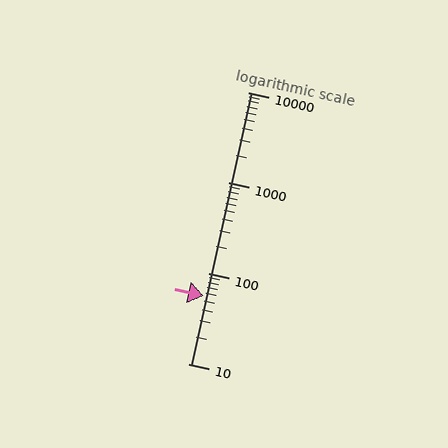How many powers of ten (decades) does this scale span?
The scale spans 3 decades, from 10 to 10000.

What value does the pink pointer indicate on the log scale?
The pointer indicates approximately 56.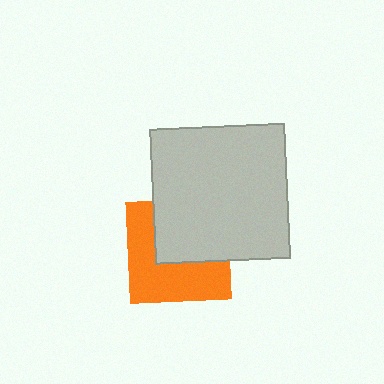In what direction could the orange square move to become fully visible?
The orange square could move toward the lower-left. That would shift it out from behind the light gray square entirely.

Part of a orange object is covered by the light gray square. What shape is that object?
It is a square.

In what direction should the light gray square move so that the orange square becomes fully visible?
The light gray square should move toward the upper-right. That is the shortest direction to clear the overlap and leave the orange square fully visible.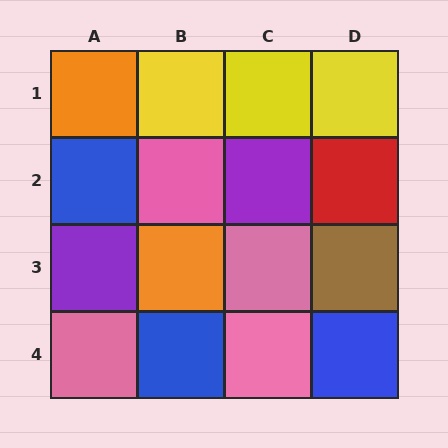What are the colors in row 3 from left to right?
Purple, orange, pink, brown.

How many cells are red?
1 cell is red.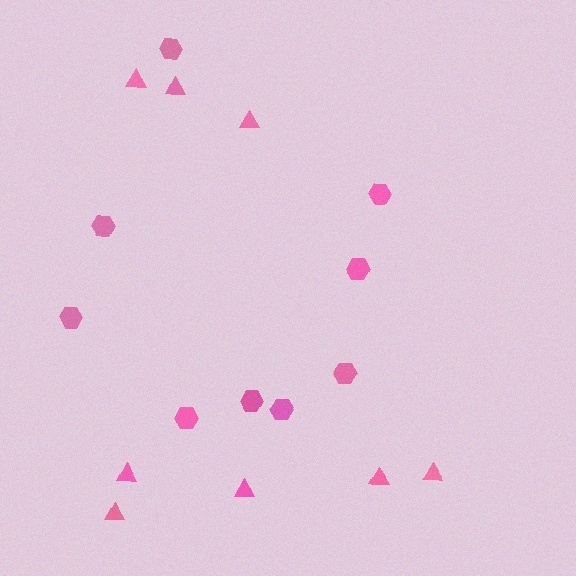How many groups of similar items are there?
There are 2 groups: one group of triangles (8) and one group of hexagons (9).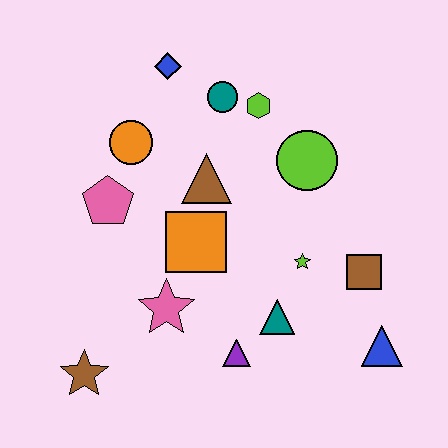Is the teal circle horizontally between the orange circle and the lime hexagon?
Yes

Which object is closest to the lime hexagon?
The teal circle is closest to the lime hexagon.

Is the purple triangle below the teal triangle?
Yes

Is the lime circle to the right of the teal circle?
Yes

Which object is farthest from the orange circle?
The blue triangle is farthest from the orange circle.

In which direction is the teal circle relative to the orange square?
The teal circle is above the orange square.